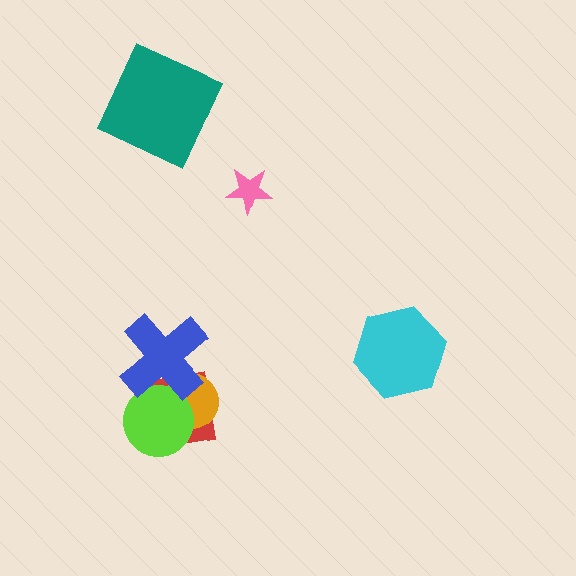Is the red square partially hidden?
Yes, it is partially covered by another shape.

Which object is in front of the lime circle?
The blue cross is in front of the lime circle.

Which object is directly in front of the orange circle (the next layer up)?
The lime circle is directly in front of the orange circle.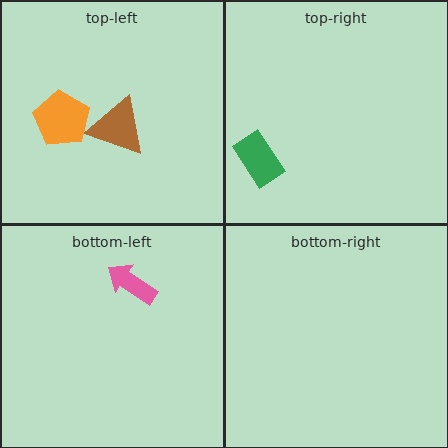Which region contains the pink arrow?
The bottom-left region.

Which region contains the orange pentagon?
The top-left region.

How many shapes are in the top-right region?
1.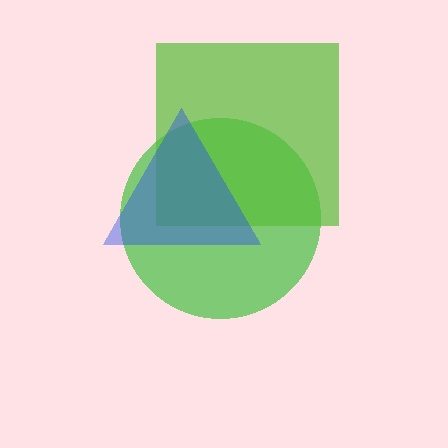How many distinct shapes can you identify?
There are 3 distinct shapes: a green circle, a lime square, a blue triangle.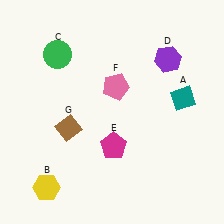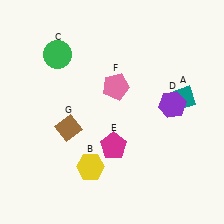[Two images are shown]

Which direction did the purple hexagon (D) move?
The purple hexagon (D) moved down.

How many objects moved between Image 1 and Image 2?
2 objects moved between the two images.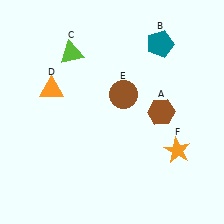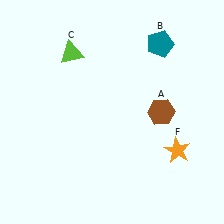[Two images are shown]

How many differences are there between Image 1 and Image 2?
There are 2 differences between the two images.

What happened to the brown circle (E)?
The brown circle (E) was removed in Image 2. It was in the top-right area of Image 1.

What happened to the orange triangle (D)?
The orange triangle (D) was removed in Image 2. It was in the top-left area of Image 1.